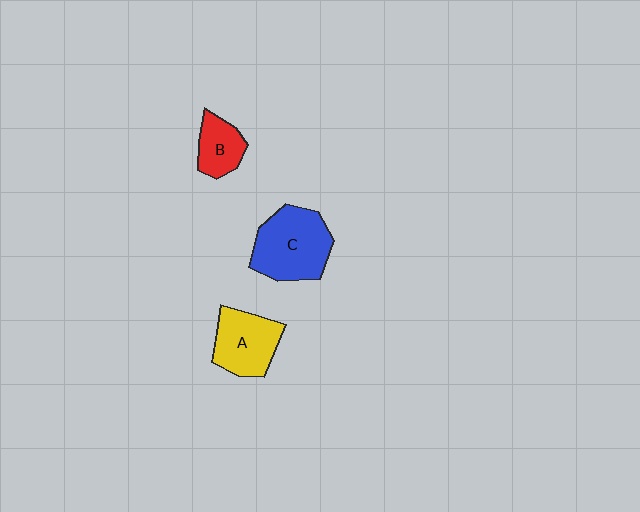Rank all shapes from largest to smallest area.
From largest to smallest: C (blue), A (yellow), B (red).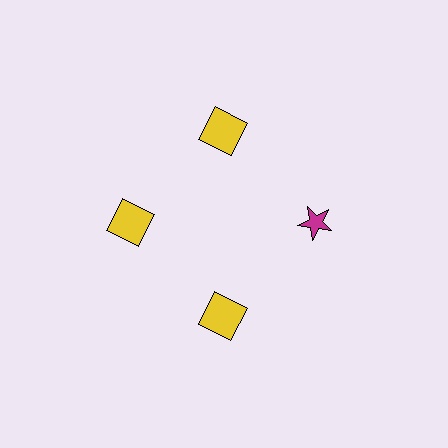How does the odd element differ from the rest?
It differs in both color (magenta instead of yellow) and shape (star instead of square).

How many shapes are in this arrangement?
There are 4 shapes arranged in a ring pattern.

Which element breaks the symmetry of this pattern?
The magenta star at roughly the 3 o'clock position breaks the symmetry. All other shapes are yellow squares.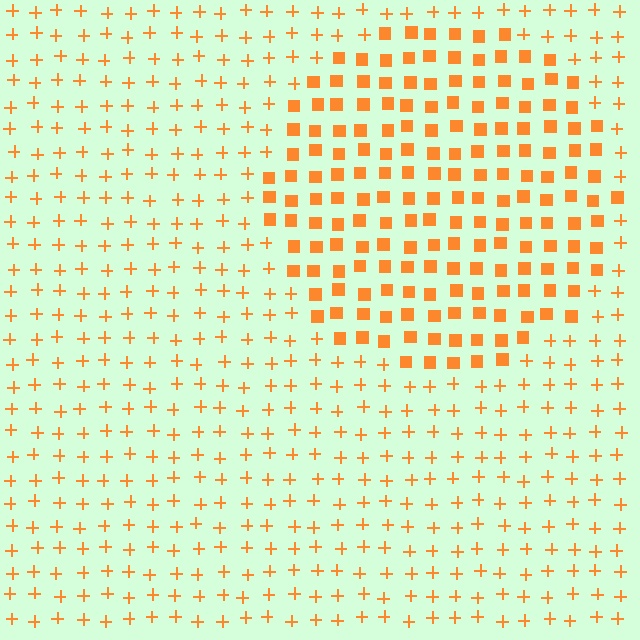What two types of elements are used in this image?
The image uses squares inside the circle region and plus signs outside it.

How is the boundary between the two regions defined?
The boundary is defined by a change in element shape: squares inside vs. plus signs outside. All elements share the same color and spacing.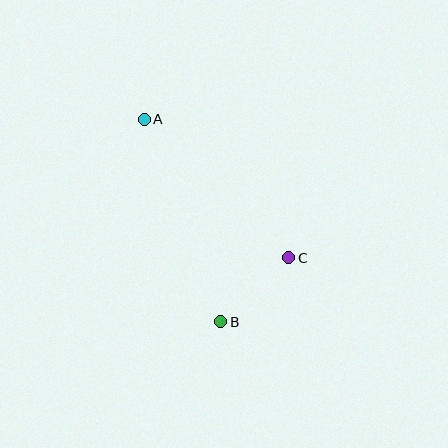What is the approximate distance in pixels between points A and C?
The distance between A and C is approximately 200 pixels.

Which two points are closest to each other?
Points B and C are closest to each other.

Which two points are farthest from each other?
Points A and B are farthest from each other.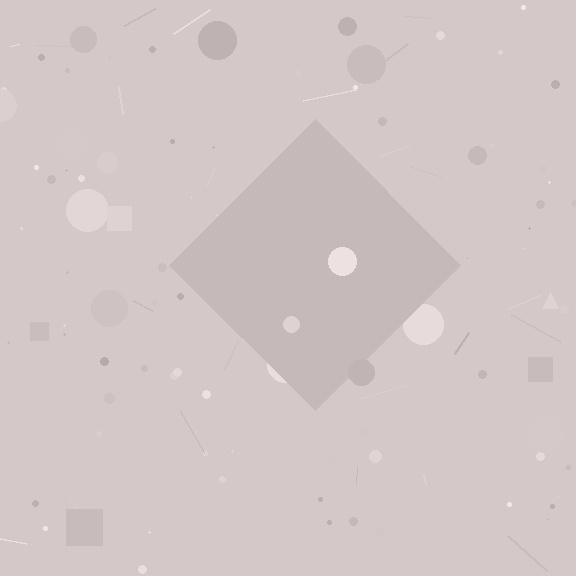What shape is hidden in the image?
A diamond is hidden in the image.